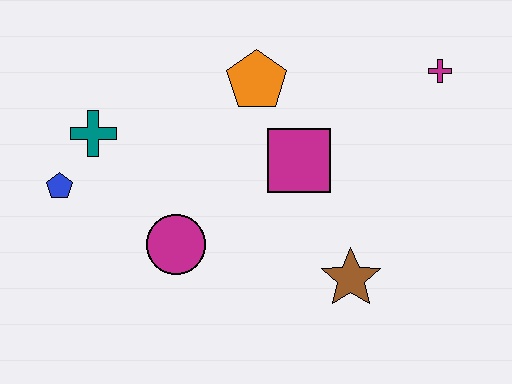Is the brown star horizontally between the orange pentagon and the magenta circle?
No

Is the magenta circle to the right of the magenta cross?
No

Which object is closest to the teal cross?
The blue pentagon is closest to the teal cross.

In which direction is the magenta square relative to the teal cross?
The magenta square is to the right of the teal cross.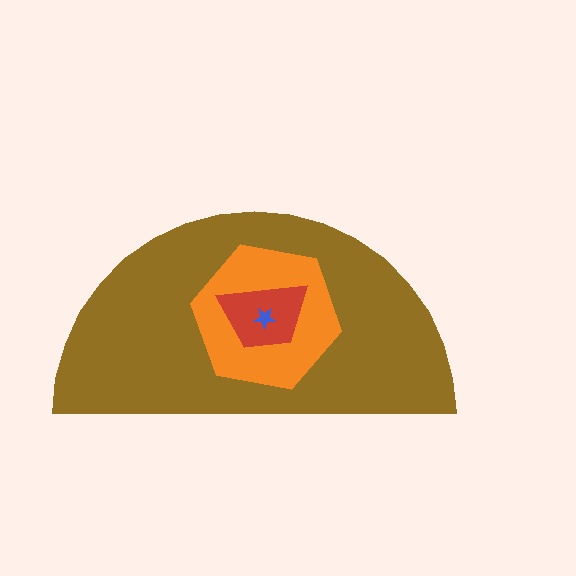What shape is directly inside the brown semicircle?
The orange hexagon.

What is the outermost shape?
The brown semicircle.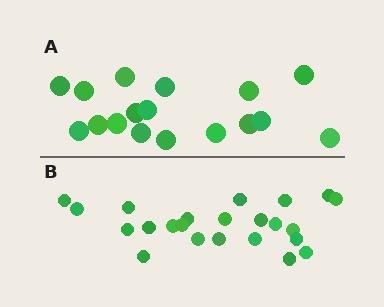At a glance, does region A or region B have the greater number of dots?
Region B (the bottom region) has more dots.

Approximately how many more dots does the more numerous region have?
Region B has about 6 more dots than region A.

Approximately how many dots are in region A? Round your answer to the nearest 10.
About 20 dots. (The exact count is 17, which rounds to 20.)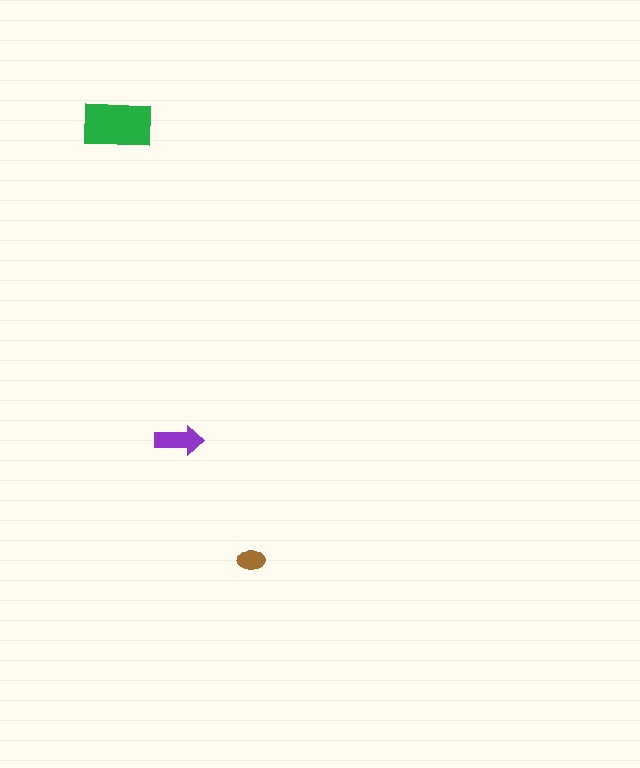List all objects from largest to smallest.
The green rectangle, the purple arrow, the brown ellipse.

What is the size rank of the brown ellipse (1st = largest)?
3rd.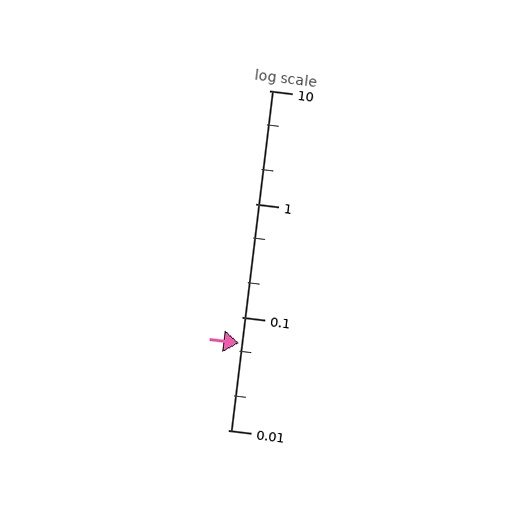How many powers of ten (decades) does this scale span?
The scale spans 3 decades, from 0.01 to 10.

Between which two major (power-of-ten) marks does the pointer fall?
The pointer is between 0.01 and 0.1.